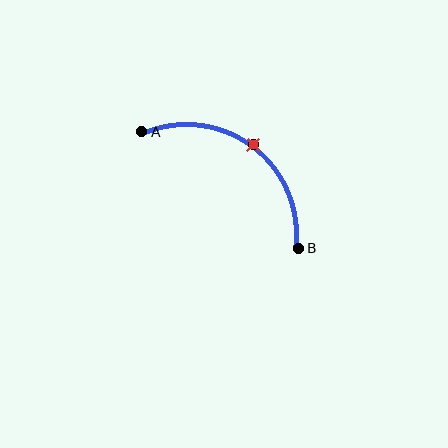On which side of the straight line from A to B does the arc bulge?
The arc bulges above and to the right of the straight line connecting A and B.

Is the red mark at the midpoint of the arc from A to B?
Yes. The red mark lies on the arc at equal arc-length from both A and B — it is the arc midpoint.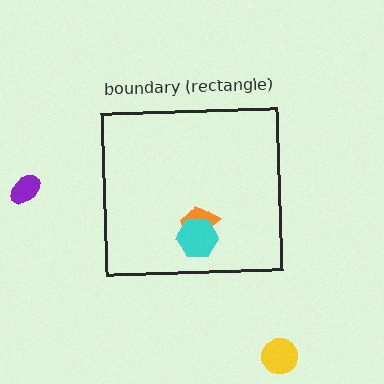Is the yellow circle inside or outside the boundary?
Outside.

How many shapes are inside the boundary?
2 inside, 2 outside.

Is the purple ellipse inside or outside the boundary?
Outside.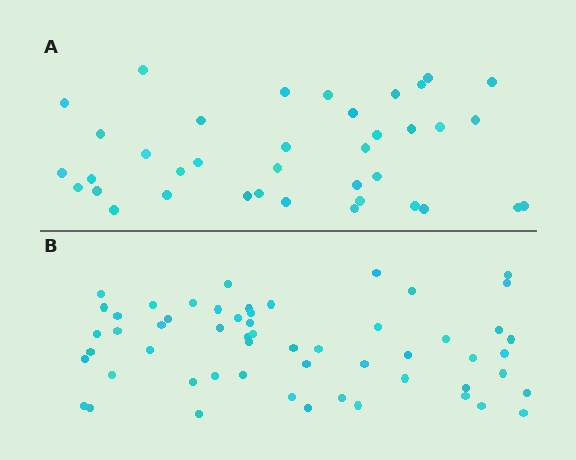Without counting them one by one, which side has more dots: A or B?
Region B (the bottom region) has more dots.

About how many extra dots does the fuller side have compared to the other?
Region B has approximately 20 more dots than region A.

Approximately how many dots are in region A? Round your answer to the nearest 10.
About 40 dots. (The exact count is 38, which rounds to 40.)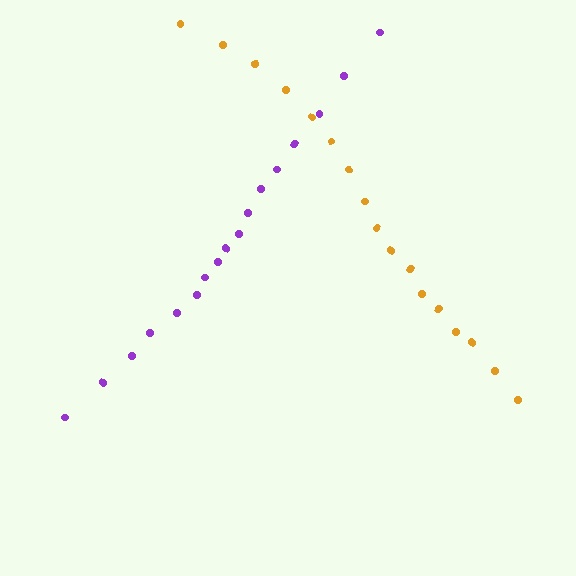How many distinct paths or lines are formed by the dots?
There are 2 distinct paths.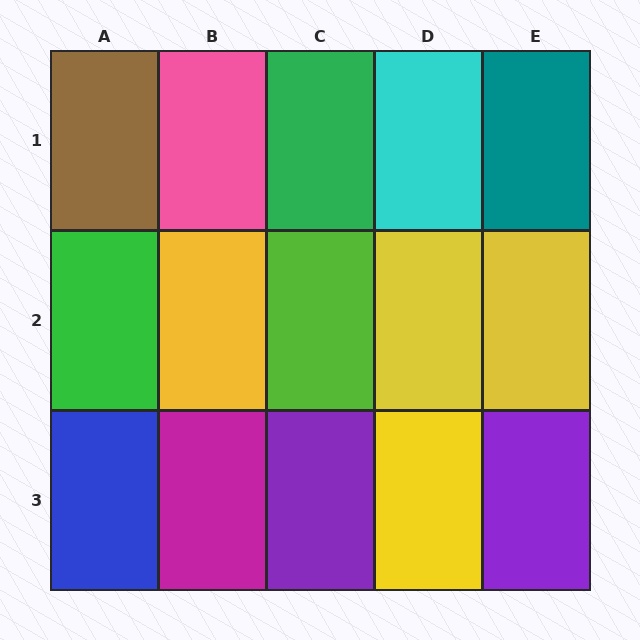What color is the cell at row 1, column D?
Cyan.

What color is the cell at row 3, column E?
Purple.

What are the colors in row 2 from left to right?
Green, yellow, lime, yellow, yellow.